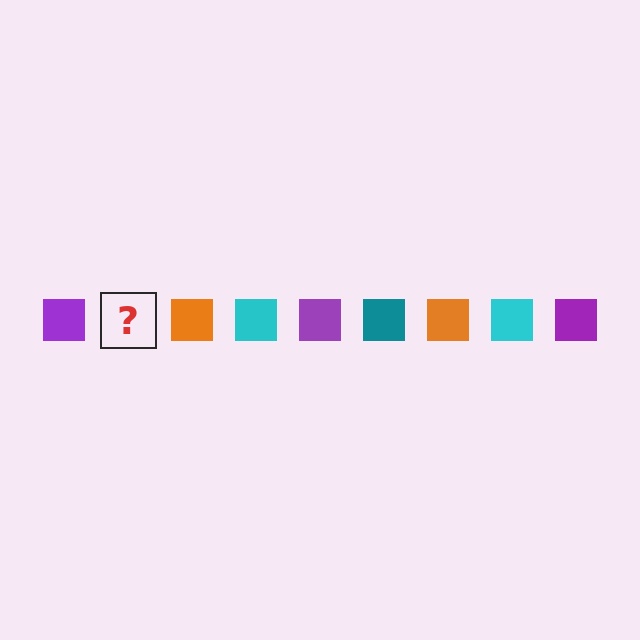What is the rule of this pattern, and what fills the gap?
The rule is that the pattern cycles through purple, teal, orange, cyan squares. The gap should be filled with a teal square.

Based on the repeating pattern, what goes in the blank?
The blank should be a teal square.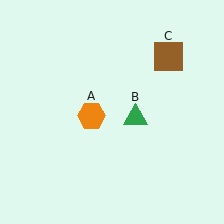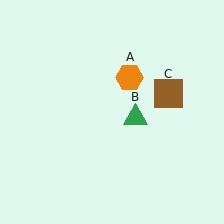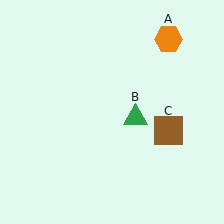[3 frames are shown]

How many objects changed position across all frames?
2 objects changed position: orange hexagon (object A), brown square (object C).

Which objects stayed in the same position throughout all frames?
Green triangle (object B) remained stationary.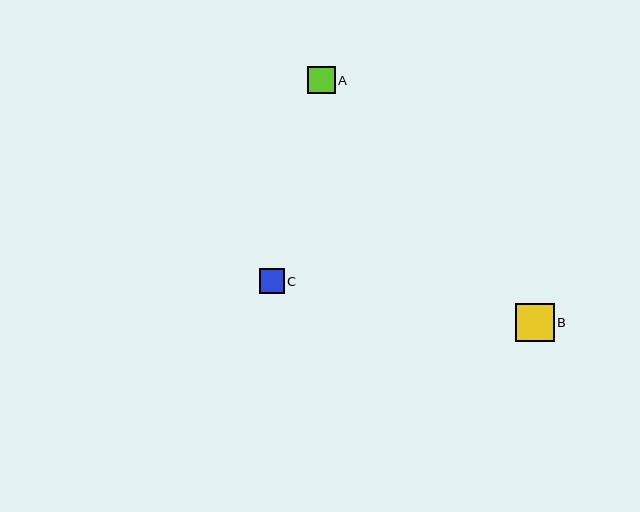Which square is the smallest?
Square C is the smallest with a size of approximately 25 pixels.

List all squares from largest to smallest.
From largest to smallest: B, A, C.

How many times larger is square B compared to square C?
Square B is approximately 1.6 times the size of square C.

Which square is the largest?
Square B is the largest with a size of approximately 38 pixels.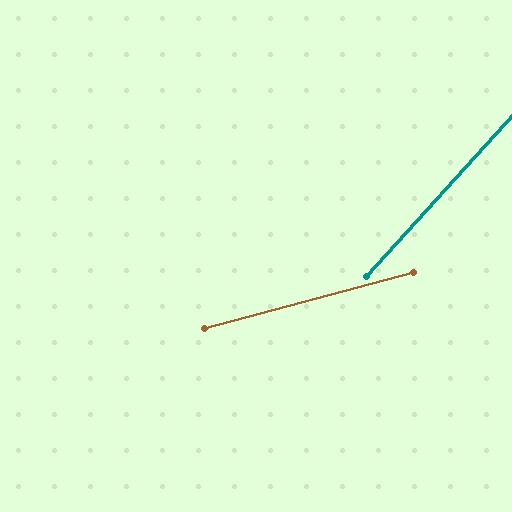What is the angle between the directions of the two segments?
Approximately 33 degrees.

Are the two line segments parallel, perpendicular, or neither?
Neither parallel nor perpendicular — they differ by about 33°.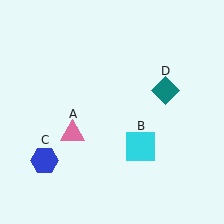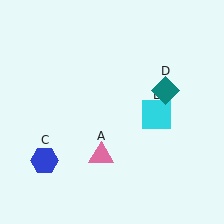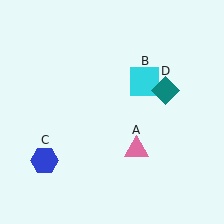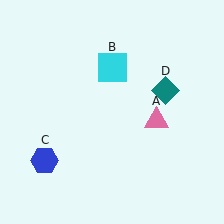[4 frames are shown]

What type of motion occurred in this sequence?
The pink triangle (object A), cyan square (object B) rotated counterclockwise around the center of the scene.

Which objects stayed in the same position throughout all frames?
Blue hexagon (object C) and teal diamond (object D) remained stationary.